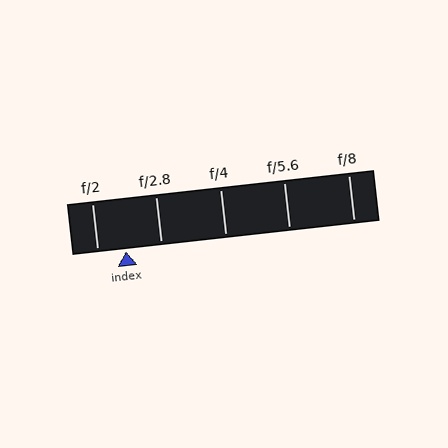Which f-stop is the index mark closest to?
The index mark is closest to f/2.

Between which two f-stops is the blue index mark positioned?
The index mark is between f/2 and f/2.8.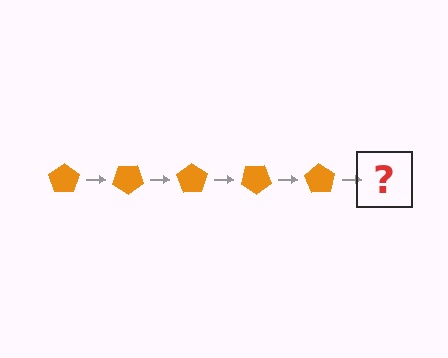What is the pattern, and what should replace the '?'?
The pattern is that the pentagon rotates 35 degrees each step. The '?' should be an orange pentagon rotated 175 degrees.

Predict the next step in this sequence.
The next step is an orange pentagon rotated 175 degrees.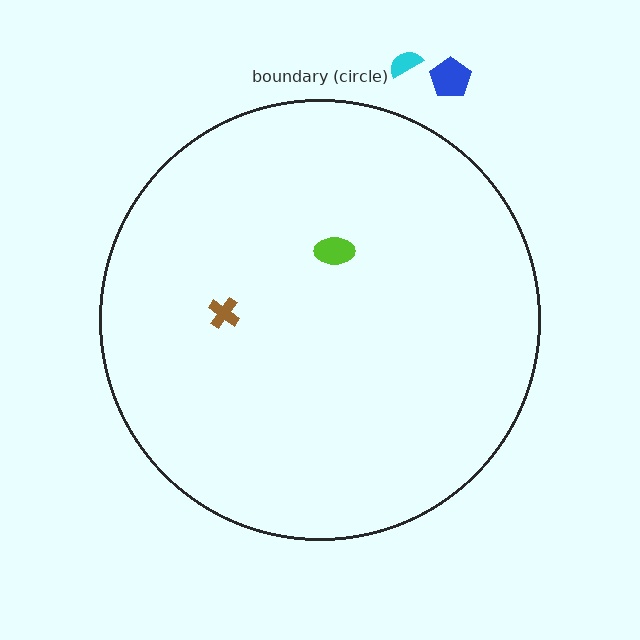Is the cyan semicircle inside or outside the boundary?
Outside.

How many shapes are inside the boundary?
2 inside, 2 outside.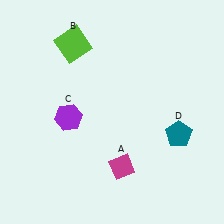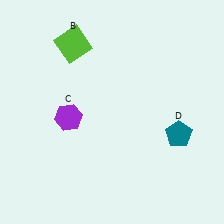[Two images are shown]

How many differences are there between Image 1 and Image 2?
There is 1 difference between the two images.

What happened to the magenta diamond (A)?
The magenta diamond (A) was removed in Image 2. It was in the bottom-right area of Image 1.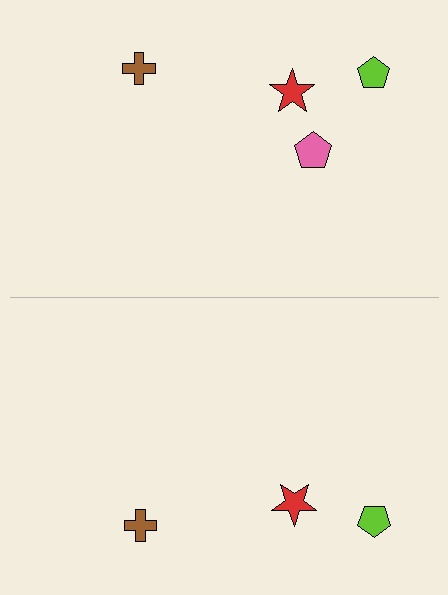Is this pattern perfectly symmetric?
No, the pattern is not perfectly symmetric. A pink pentagon is missing from the bottom side.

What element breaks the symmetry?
A pink pentagon is missing from the bottom side.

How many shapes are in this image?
There are 7 shapes in this image.